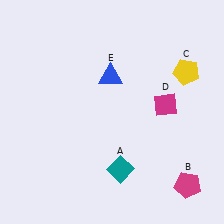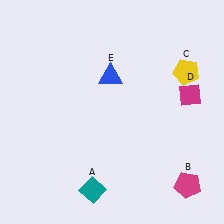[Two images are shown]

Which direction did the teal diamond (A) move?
The teal diamond (A) moved left.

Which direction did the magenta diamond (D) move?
The magenta diamond (D) moved right.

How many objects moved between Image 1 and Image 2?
2 objects moved between the two images.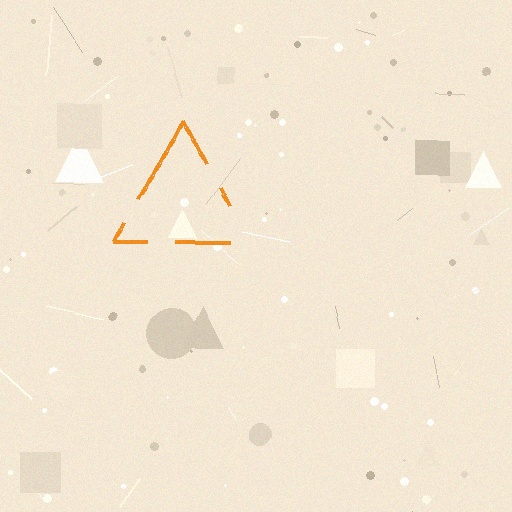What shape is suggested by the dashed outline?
The dashed outline suggests a triangle.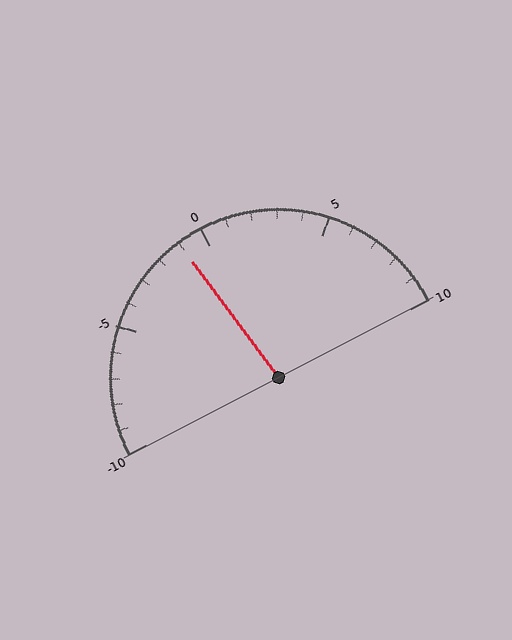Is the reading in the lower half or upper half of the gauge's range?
The reading is in the lower half of the range (-10 to 10).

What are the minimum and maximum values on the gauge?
The gauge ranges from -10 to 10.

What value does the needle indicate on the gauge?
The needle indicates approximately -1.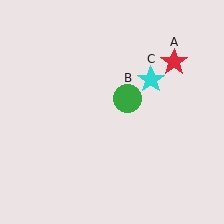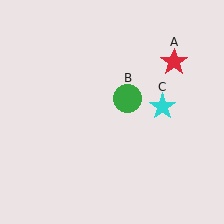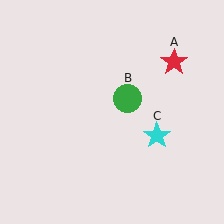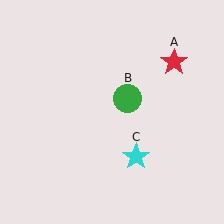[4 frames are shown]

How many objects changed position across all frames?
1 object changed position: cyan star (object C).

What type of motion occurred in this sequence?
The cyan star (object C) rotated clockwise around the center of the scene.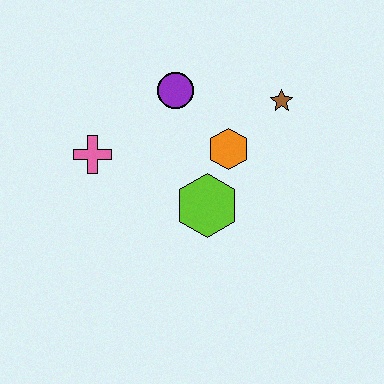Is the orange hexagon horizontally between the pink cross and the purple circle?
No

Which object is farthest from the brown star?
The pink cross is farthest from the brown star.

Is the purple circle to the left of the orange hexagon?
Yes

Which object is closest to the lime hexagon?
The orange hexagon is closest to the lime hexagon.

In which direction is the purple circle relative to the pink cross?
The purple circle is to the right of the pink cross.